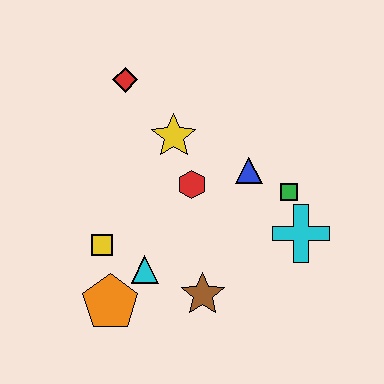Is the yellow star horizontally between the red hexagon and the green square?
No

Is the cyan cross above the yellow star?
No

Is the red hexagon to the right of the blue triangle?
No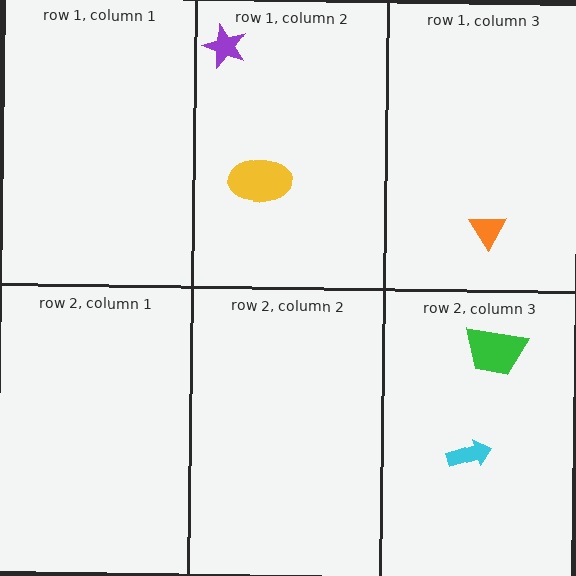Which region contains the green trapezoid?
The row 2, column 3 region.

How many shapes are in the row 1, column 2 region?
2.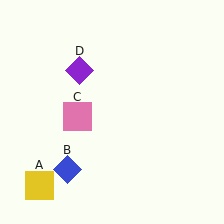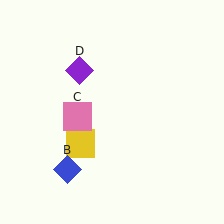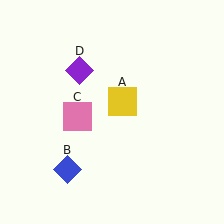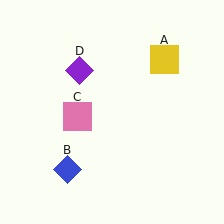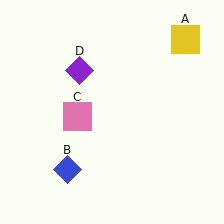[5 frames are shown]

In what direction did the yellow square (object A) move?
The yellow square (object A) moved up and to the right.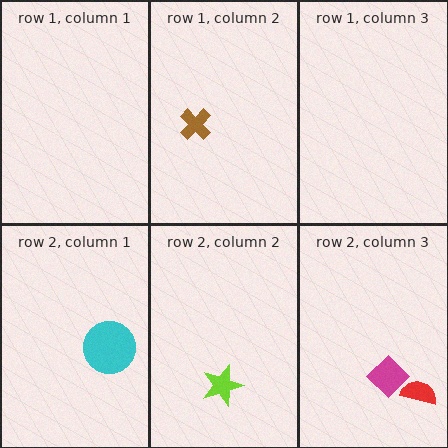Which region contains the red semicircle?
The row 2, column 3 region.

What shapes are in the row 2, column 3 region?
The magenta diamond, the red semicircle.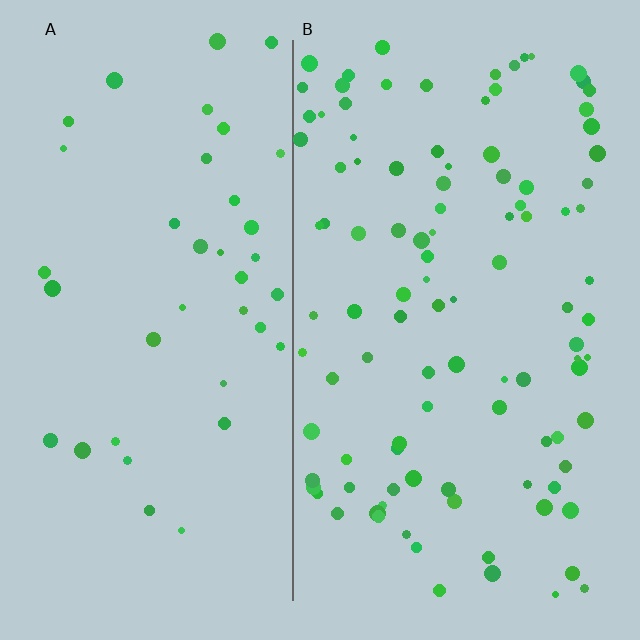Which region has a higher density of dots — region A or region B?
B (the right).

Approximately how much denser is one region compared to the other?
Approximately 2.7× — region B over region A.